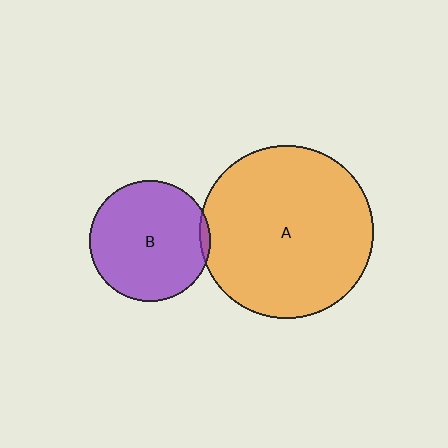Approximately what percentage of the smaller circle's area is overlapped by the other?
Approximately 5%.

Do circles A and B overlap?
Yes.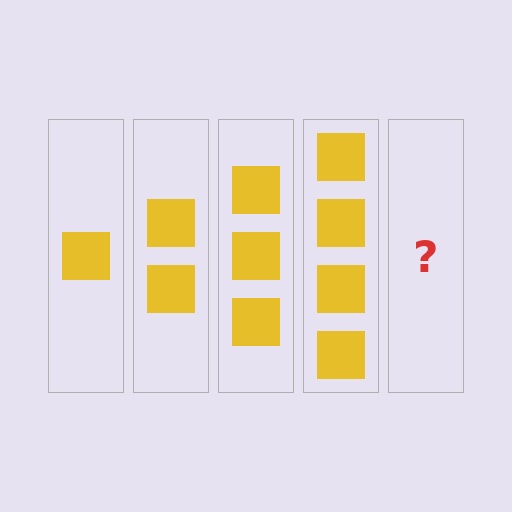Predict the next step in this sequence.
The next step is 5 squares.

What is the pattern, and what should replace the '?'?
The pattern is that each step adds one more square. The '?' should be 5 squares.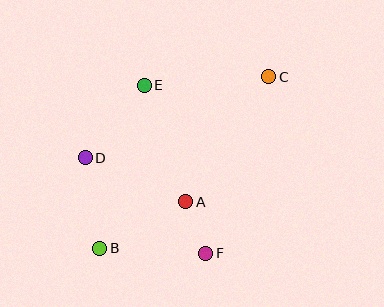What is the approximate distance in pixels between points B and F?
The distance between B and F is approximately 106 pixels.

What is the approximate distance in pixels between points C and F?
The distance between C and F is approximately 187 pixels.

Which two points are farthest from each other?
Points B and C are farthest from each other.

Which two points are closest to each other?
Points A and F are closest to each other.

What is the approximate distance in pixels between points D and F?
The distance between D and F is approximately 154 pixels.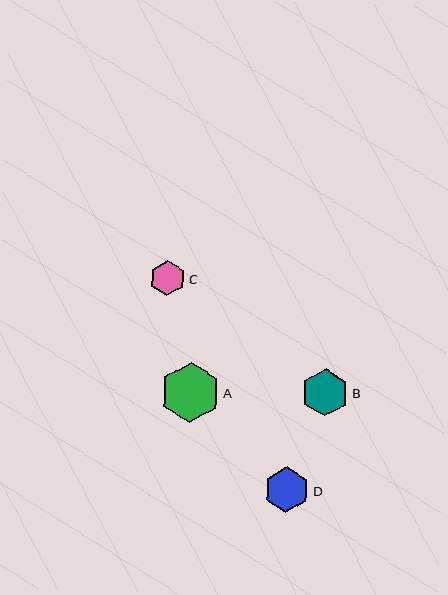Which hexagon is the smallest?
Hexagon C is the smallest with a size of approximately 35 pixels.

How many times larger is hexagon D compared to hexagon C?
Hexagon D is approximately 1.3 times the size of hexagon C.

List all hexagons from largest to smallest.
From largest to smallest: A, B, D, C.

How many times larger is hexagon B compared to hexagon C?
Hexagon B is approximately 1.3 times the size of hexagon C.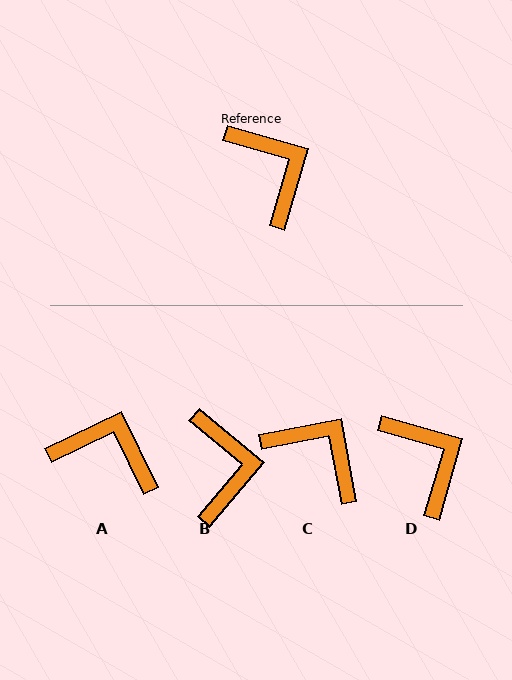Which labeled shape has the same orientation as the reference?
D.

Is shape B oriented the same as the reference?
No, it is off by about 24 degrees.